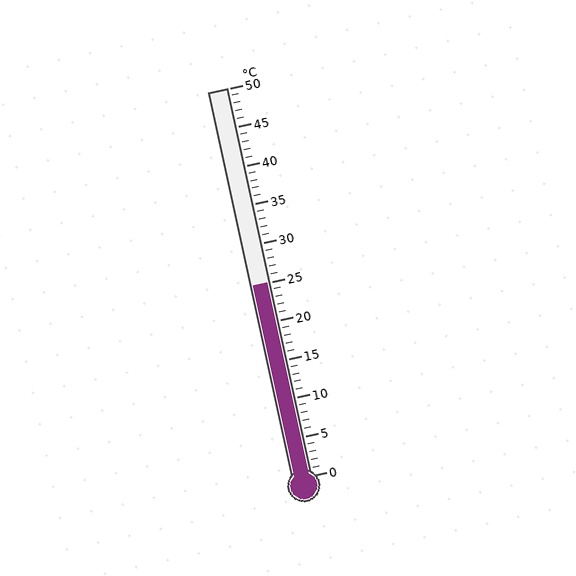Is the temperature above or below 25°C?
The temperature is at 25°C.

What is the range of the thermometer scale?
The thermometer scale ranges from 0°C to 50°C.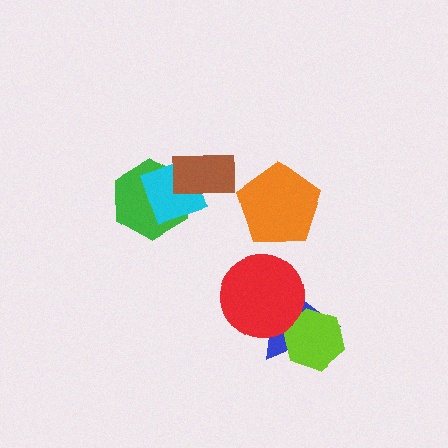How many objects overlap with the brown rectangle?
2 objects overlap with the brown rectangle.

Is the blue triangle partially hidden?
Yes, it is partially covered by another shape.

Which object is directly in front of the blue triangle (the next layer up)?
The lime hexagon is directly in front of the blue triangle.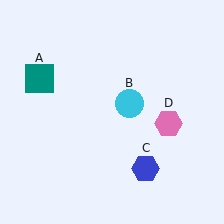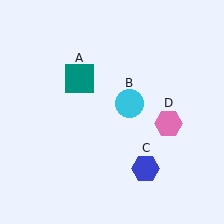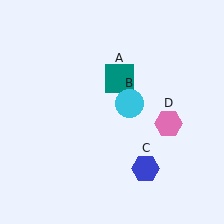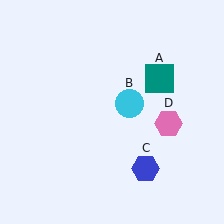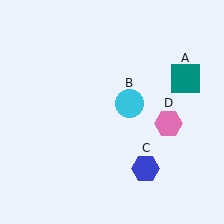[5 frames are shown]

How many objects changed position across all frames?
1 object changed position: teal square (object A).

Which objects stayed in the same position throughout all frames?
Cyan circle (object B) and blue hexagon (object C) and pink hexagon (object D) remained stationary.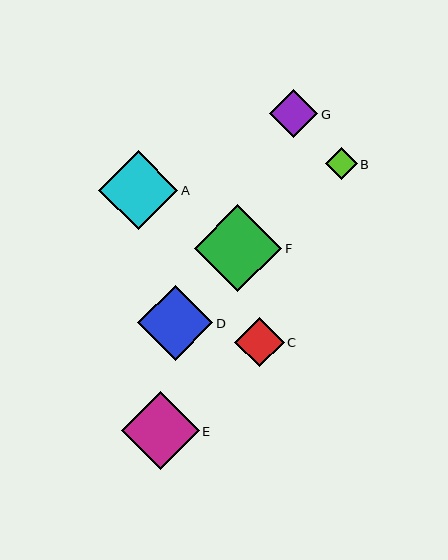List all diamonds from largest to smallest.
From largest to smallest: F, A, E, D, C, G, B.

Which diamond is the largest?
Diamond F is the largest with a size of approximately 88 pixels.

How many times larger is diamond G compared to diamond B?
Diamond G is approximately 1.5 times the size of diamond B.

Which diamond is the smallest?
Diamond B is the smallest with a size of approximately 32 pixels.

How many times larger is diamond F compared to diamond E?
Diamond F is approximately 1.1 times the size of diamond E.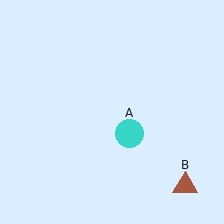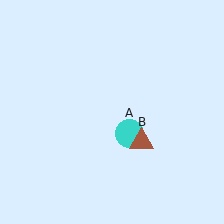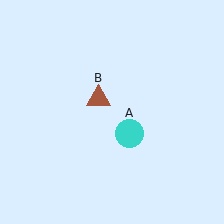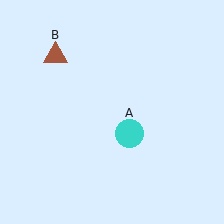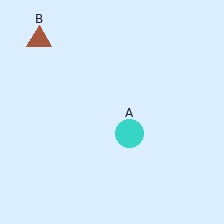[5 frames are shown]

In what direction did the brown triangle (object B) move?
The brown triangle (object B) moved up and to the left.